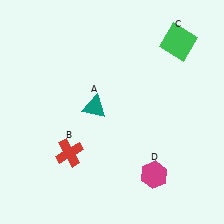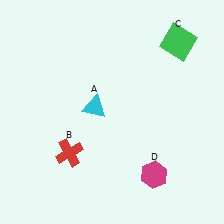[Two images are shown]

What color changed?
The triangle (A) changed from teal in Image 1 to cyan in Image 2.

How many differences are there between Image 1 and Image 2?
There is 1 difference between the two images.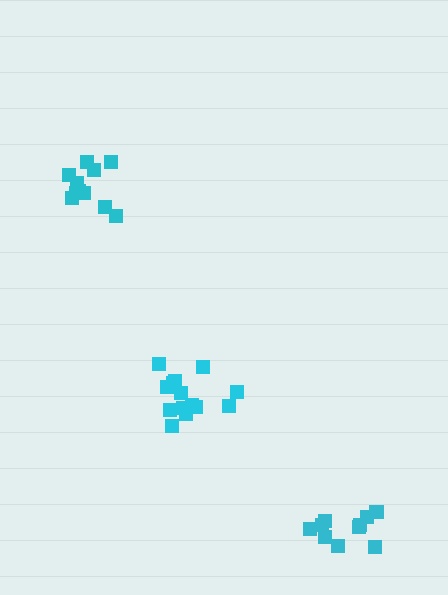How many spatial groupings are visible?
There are 3 spatial groupings.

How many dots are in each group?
Group 1: 14 dots, Group 2: 11 dots, Group 3: 11 dots (36 total).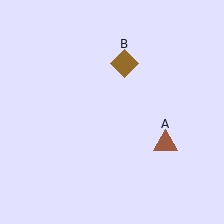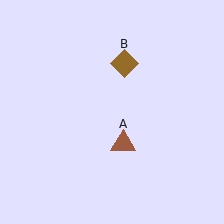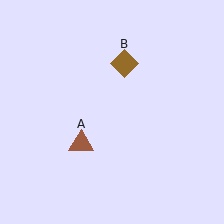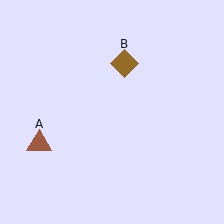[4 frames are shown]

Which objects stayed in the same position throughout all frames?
Brown diamond (object B) remained stationary.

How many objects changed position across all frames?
1 object changed position: brown triangle (object A).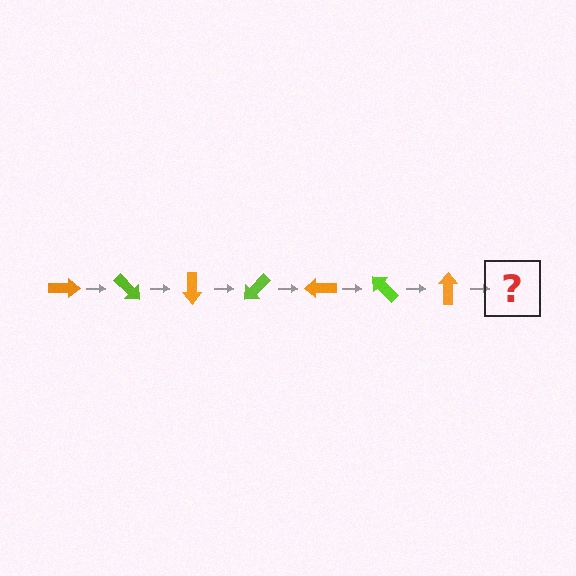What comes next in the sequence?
The next element should be a lime arrow, rotated 315 degrees from the start.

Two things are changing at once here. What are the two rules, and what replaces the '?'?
The two rules are that it rotates 45 degrees each step and the color cycles through orange and lime. The '?' should be a lime arrow, rotated 315 degrees from the start.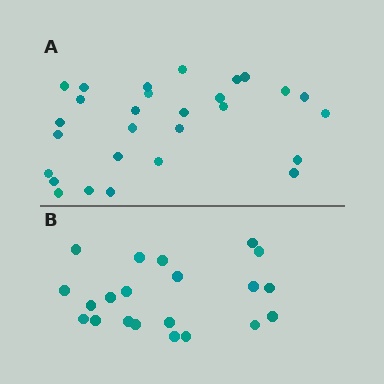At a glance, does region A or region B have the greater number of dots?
Region A (the top region) has more dots.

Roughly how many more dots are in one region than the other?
Region A has roughly 8 or so more dots than region B.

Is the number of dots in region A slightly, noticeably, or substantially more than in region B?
Region A has noticeably more, but not dramatically so. The ratio is roughly 1.3 to 1.